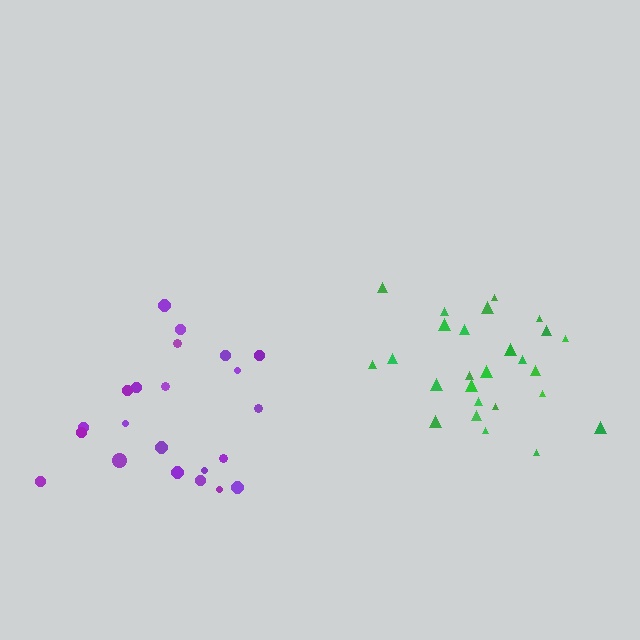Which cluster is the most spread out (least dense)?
Purple.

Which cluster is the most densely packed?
Green.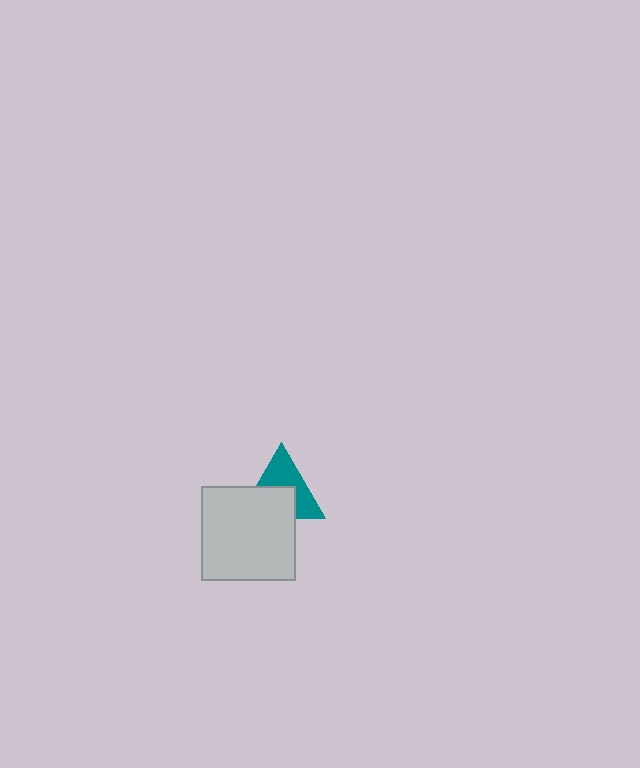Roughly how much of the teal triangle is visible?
About half of it is visible (roughly 52%).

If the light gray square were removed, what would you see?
You would see the complete teal triangle.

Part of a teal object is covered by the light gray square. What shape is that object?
It is a triangle.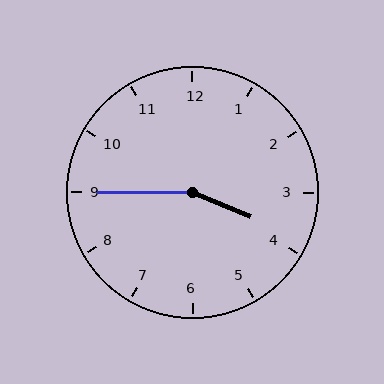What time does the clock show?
3:45.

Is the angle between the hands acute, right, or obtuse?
It is obtuse.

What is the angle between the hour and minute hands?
Approximately 158 degrees.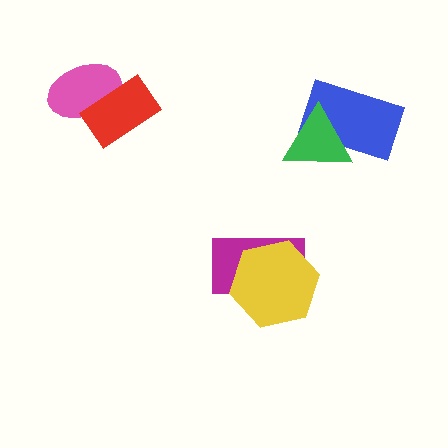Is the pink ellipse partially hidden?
Yes, it is partially covered by another shape.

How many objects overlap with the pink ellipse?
1 object overlaps with the pink ellipse.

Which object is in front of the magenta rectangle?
The yellow hexagon is in front of the magenta rectangle.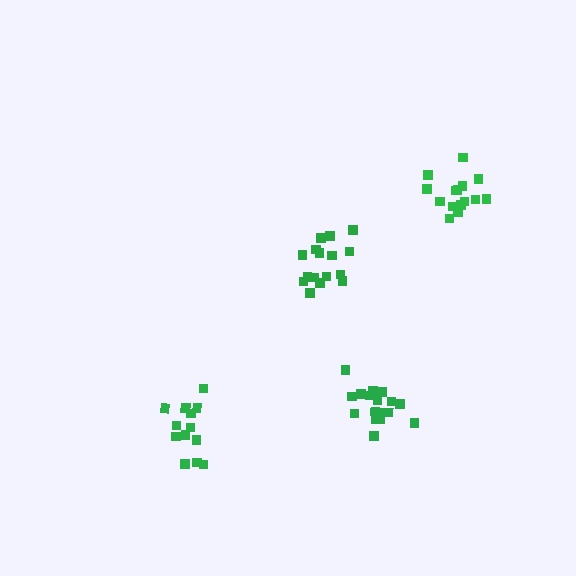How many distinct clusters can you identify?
There are 4 distinct clusters.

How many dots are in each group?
Group 1: 17 dots, Group 2: 13 dots, Group 3: 17 dots, Group 4: 15 dots (62 total).